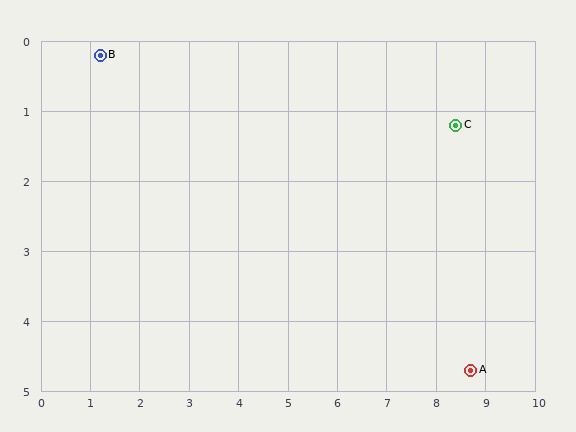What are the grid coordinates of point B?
Point B is at approximately (1.2, 0.2).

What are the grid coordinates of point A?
Point A is at approximately (8.7, 4.7).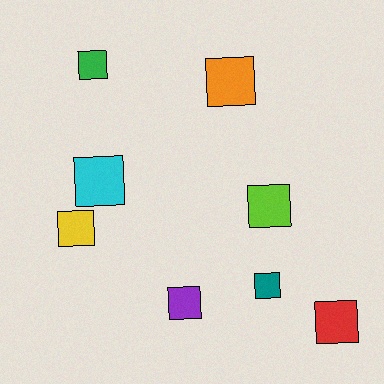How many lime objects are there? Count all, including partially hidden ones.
There is 1 lime object.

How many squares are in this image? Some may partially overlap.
There are 8 squares.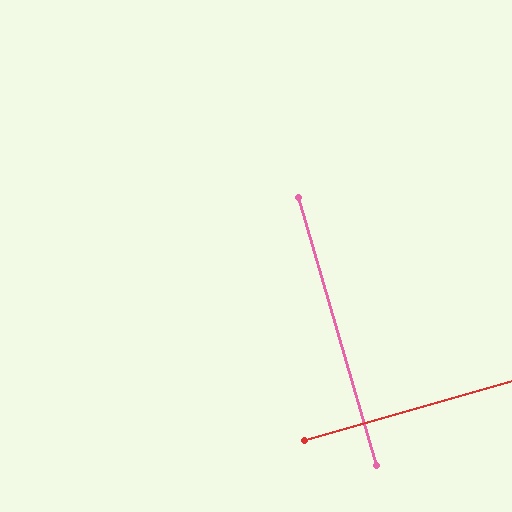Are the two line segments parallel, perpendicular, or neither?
Perpendicular — they meet at approximately 90°.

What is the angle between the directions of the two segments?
Approximately 90 degrees.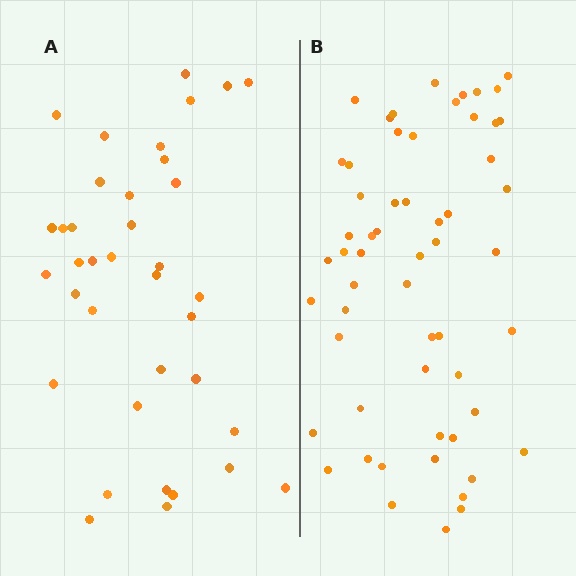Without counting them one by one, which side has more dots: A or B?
Region B (the right region) has more dots.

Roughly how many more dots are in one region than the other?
Region B has approximately 20 more dots than region A.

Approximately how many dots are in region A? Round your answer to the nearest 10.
About 40 dots. (The exact count is 37, which rounds to 40.)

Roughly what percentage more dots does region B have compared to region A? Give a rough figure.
About 55% more.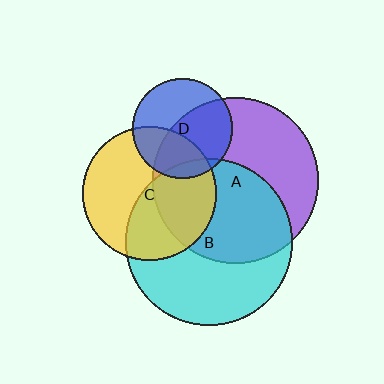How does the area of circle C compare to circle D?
Approximately 1.8 times.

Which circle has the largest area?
Circle B (cyan).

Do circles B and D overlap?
Yes.